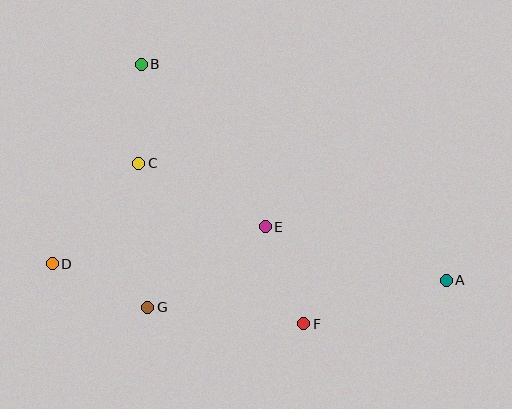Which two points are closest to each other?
Points B and C are closest to each other.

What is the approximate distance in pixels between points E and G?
The distance between E and G is approximately 143 pixels.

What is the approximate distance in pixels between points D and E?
The distance between D and E is approximately 216 pixels.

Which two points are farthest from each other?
Points A and D are farthest from each other.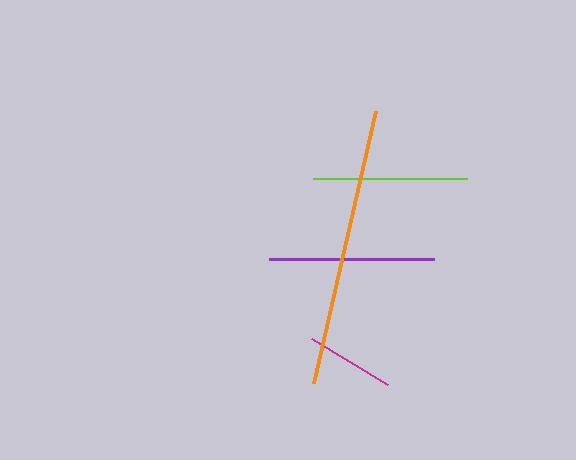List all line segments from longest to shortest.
From longest to shortest: orange, purple, lime, magenta.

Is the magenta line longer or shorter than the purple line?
The purple line is longer than the magenta line.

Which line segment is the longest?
The orange line is the longest at approximately 279 pixels.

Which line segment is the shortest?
The magenta line is the shortest at approximately 88 pixels.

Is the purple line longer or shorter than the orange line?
The orange line is longer than the purple line.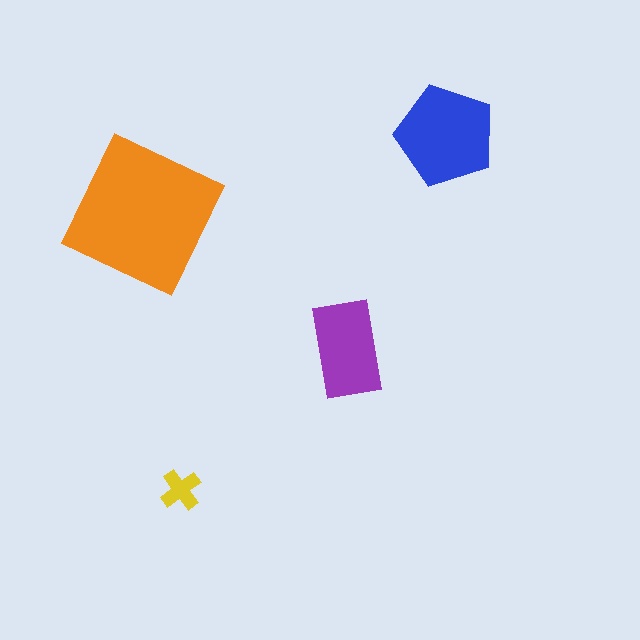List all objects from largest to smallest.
The orange square, the blue pentagon, the purple rectangle, the yellow cross.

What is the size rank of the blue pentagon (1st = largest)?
2nd.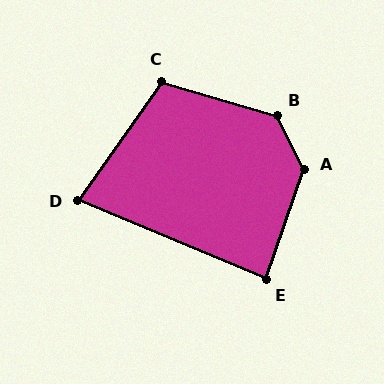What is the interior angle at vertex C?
Approximately 109 degrees (obtuse).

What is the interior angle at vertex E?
Approximately 87 degrees (approximately right).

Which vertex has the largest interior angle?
A, at approximately 134 degrees.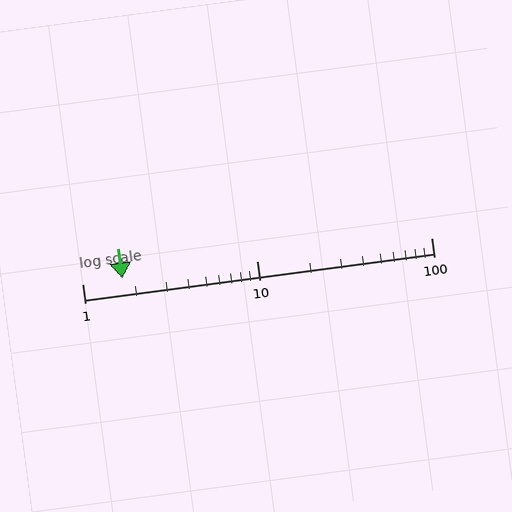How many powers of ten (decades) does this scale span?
The scale spans 2 decades, from 1 to 100.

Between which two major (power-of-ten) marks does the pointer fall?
The pointer is between 1 and 10.